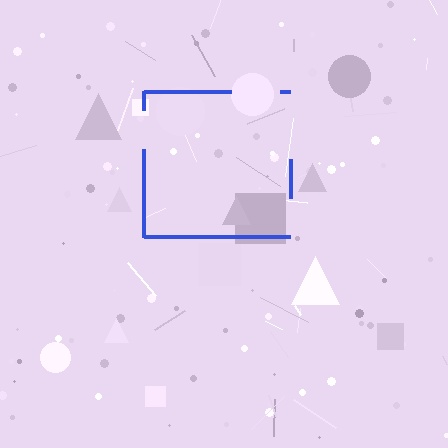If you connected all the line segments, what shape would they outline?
They would outline a square.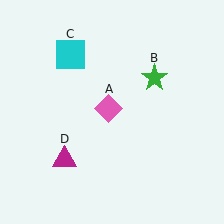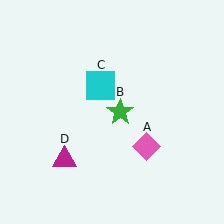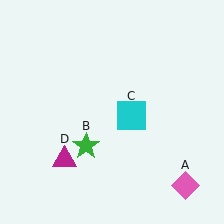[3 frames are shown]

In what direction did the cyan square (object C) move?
The cyan square (object C) moved down and to the right.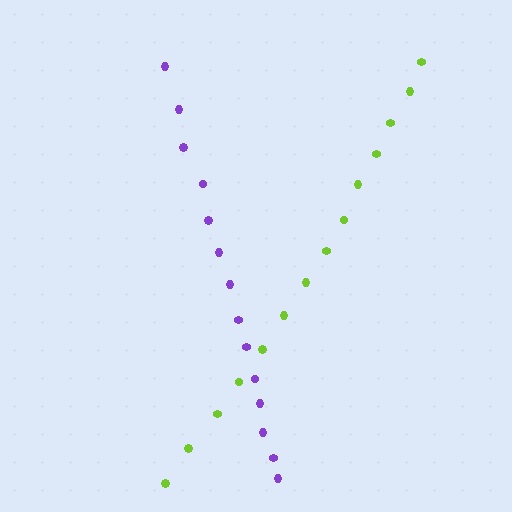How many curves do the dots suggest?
There are 2 distinct paths.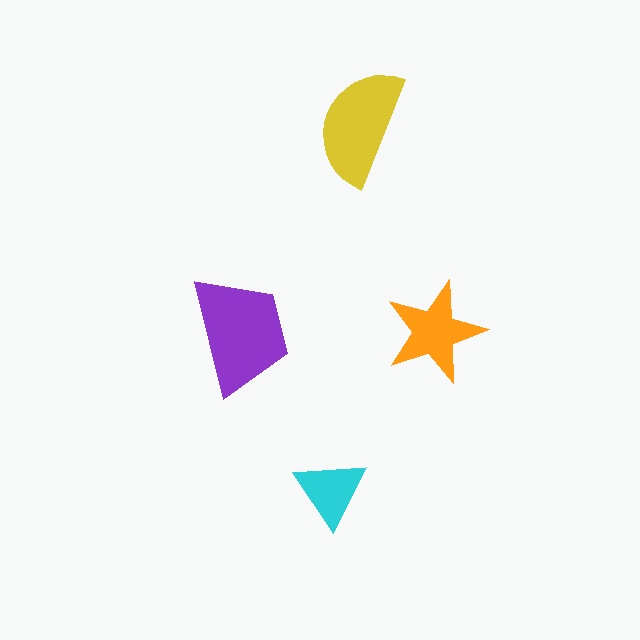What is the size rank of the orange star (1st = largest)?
3rd.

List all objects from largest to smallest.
The purple trapezoid, the yellow semicircle, the orange star, the cyan triangle.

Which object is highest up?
The yellow semicircle is topmost.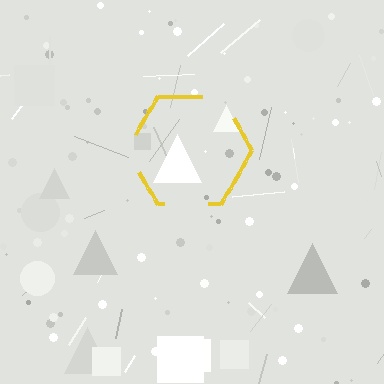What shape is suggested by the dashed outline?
The dashed outline suggests a hexagon.